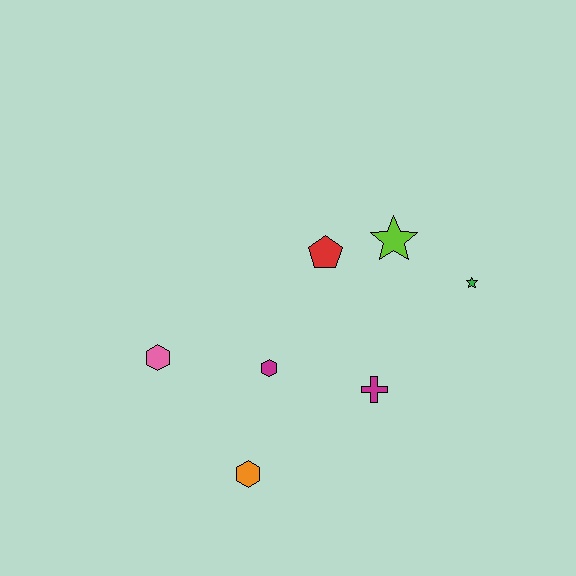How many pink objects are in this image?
There is 1 pink object.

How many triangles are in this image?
There are no triangles.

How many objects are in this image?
There are 7 objects.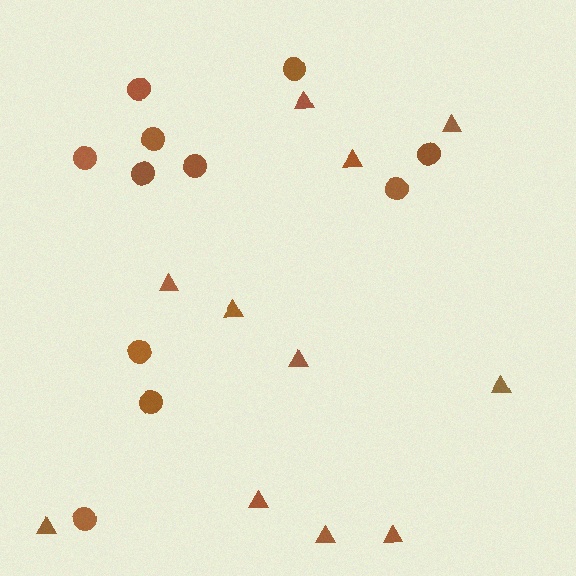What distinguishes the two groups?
There are 2 groups: one group of triangles (11) and one group of circles (11).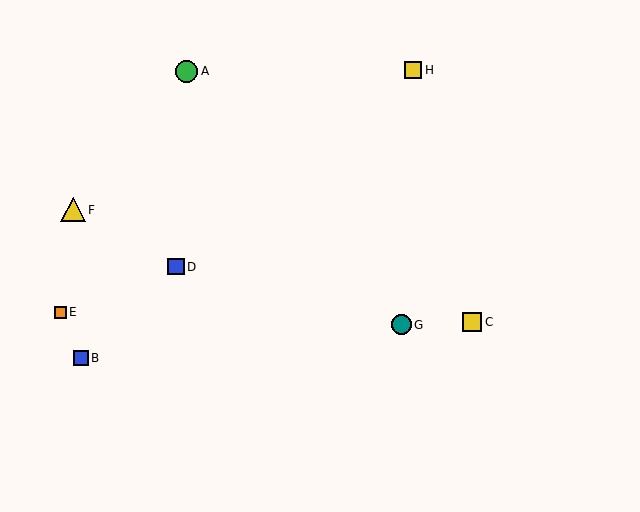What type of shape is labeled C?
Shape C is a yellow square.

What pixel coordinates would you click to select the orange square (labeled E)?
Click at (60, 312) to select the orange square E.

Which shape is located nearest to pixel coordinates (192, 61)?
The green circle (labeled A) at (187, 72) is nearest to that location.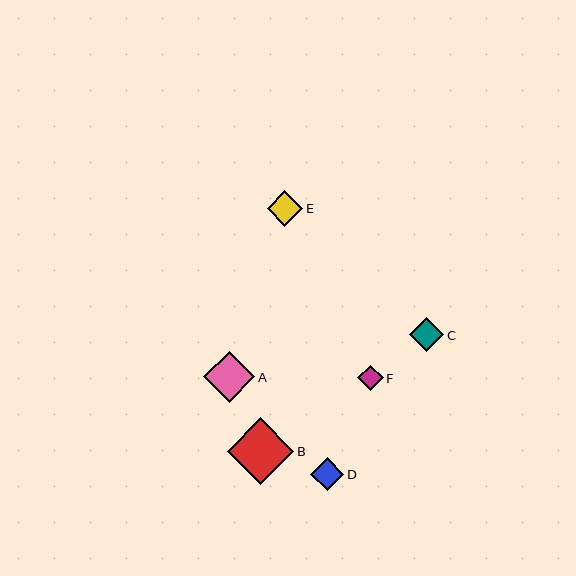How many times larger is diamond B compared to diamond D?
Diamond B is approximately 2.0 times the size of diamond D.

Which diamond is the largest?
Diamond B is the largest with a size of approximately 66 pixels.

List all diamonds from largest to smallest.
From largest to smallest: B, A, E, C, D, F.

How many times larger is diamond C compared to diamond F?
Diamond C is approximately 1.3 times the size of diamond F.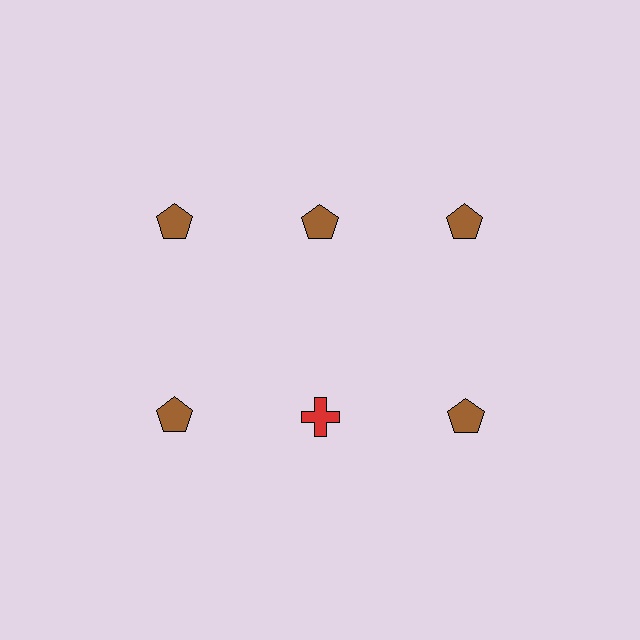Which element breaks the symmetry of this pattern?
The red cross in the second row, second from left column breaks the symmetry. All other shapes are brown pentagons.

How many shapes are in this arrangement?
There are 6 shapes arranged in a grid pattern.